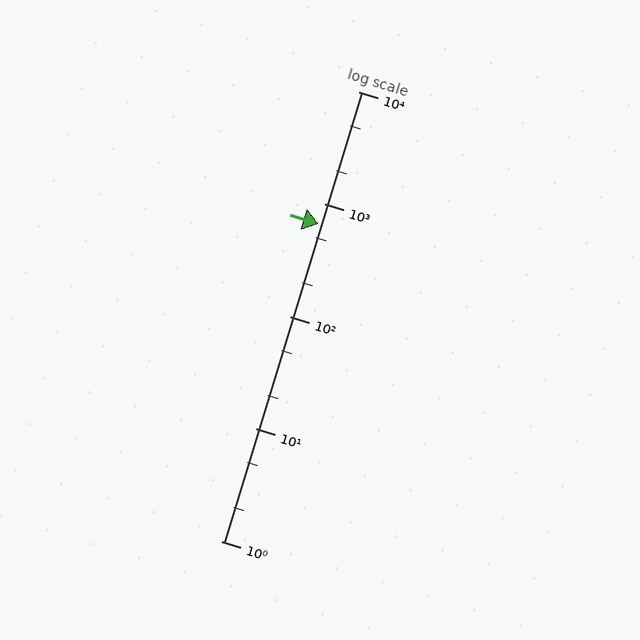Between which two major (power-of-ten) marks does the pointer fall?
The pointer is between 100 and 1000.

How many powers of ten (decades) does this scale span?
The scale spans 4 decades, from 1 to 10000.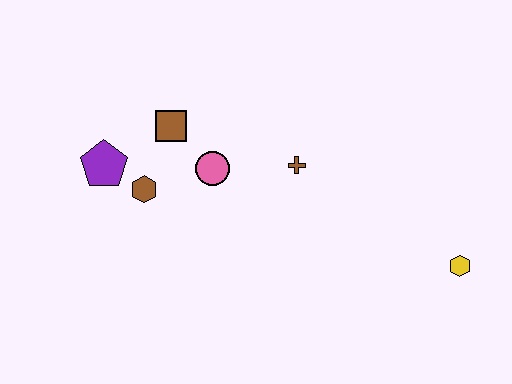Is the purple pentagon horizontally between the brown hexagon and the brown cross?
No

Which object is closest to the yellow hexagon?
The brown cross is closest to the yellow hexagon.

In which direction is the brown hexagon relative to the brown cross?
The brown hexagon is to the left of the brown cross.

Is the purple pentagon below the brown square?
Yes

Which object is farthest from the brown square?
The yellow hexagon is farthest from the brown square.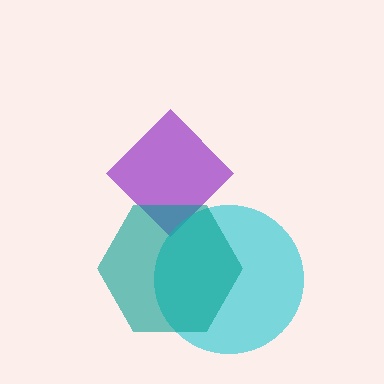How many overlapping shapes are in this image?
There are 3 overlapping shapes in the image.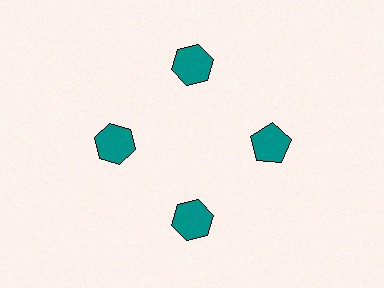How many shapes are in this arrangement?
There are 4 shapes arranged in a ring pattern.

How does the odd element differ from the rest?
It has a different shape: pentagon instead of hexagon.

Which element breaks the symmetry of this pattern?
The teal pentagon at roughly the 3 o'clock position breaks the symmetry. All other shapes are teal hexagons.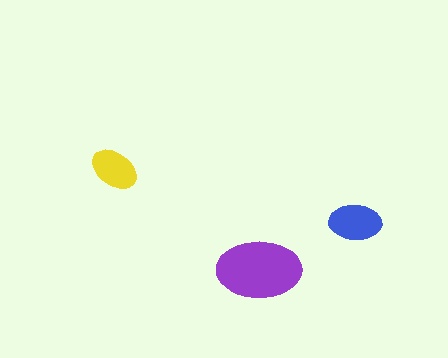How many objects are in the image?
There are 3 objects in the image.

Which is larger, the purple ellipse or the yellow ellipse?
The purple one.